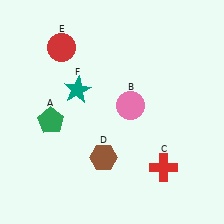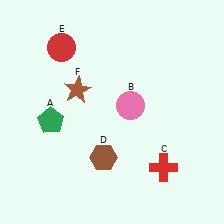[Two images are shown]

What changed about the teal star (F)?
In Image 1, F is teal. In Image 2, it changed to brown.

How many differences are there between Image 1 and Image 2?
There is 1 difference between the two images.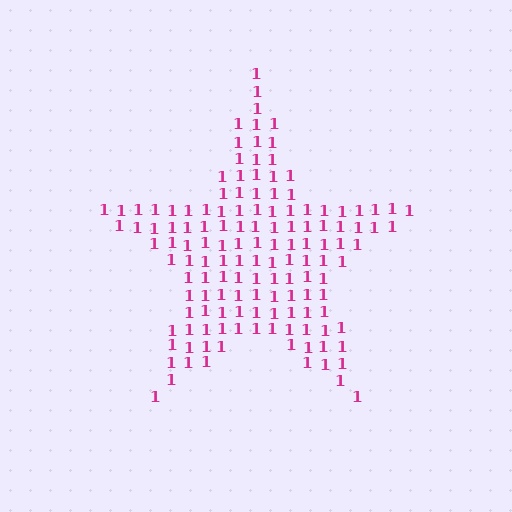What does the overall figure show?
The overall figure shows a star.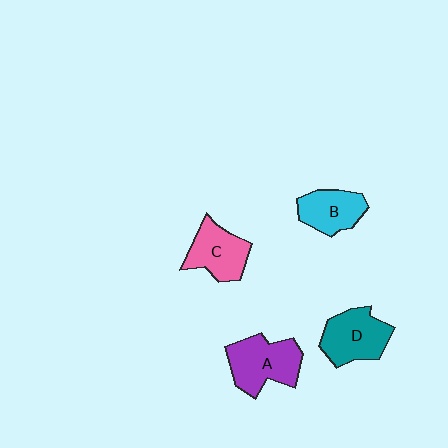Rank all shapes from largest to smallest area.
From largest to smallest: A (purple), D (teal), C (pink), B (cyan).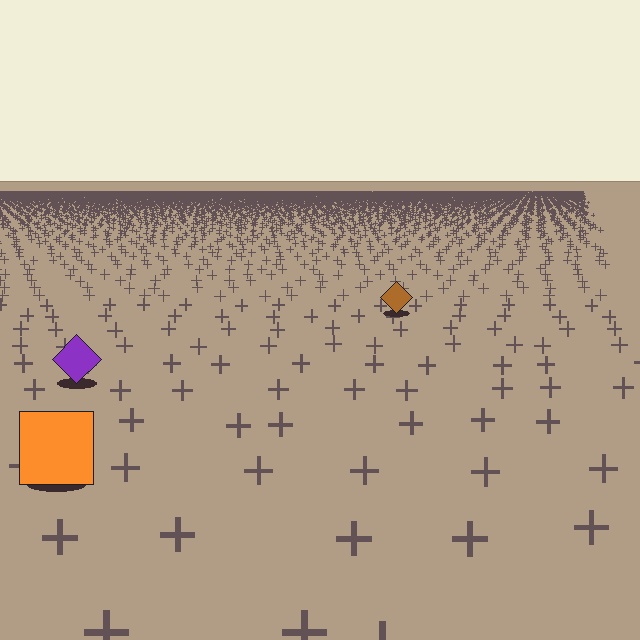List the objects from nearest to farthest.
From nearest to farthest: the orange square, the purple diamond, the brown diamond.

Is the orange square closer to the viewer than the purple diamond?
Yes. The orange square is closer — you can tell from the texture gradient: the ground texture is coarser near it.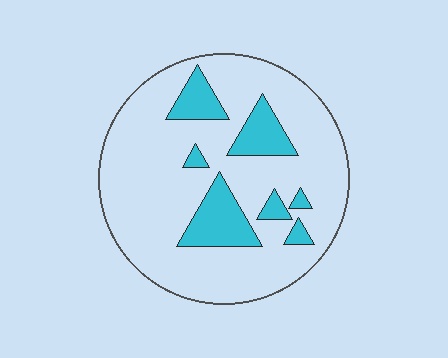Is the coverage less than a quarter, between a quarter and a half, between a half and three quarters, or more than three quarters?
Less than a quarter.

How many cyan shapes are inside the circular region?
7.